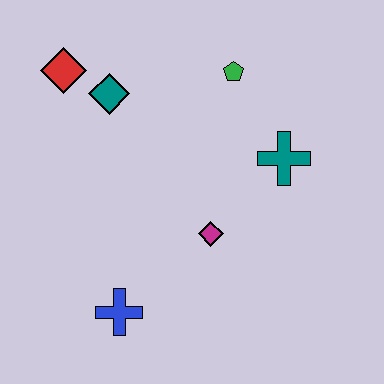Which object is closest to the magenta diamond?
The teal cross is closest to the magenta diamond.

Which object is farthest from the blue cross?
The green pentagon is farthest from the blue cross.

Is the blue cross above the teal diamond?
No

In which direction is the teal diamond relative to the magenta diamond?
The teal diamond is above the magenta diamond.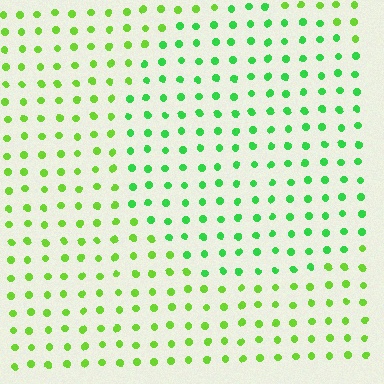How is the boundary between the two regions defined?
The boundary is defined purely by a slight shift in hue (about 30 degrees). Spacing, size, and orientation are identical on both sides.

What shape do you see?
I see a circle.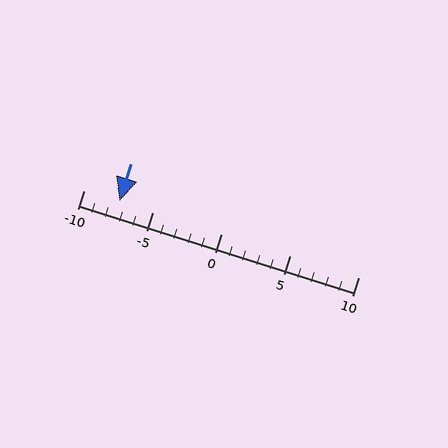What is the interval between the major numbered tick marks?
The major tick marks are spaced 5 units apart.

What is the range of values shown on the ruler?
The ruler shows values from -10 to 10.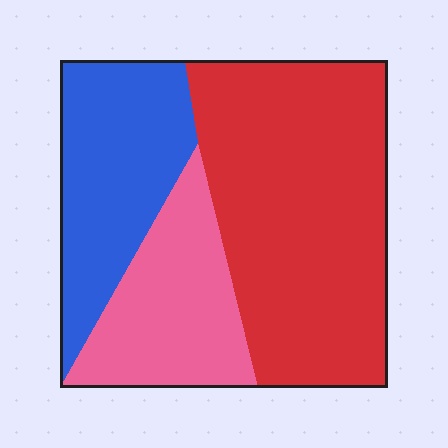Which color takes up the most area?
Red, at roughly 50%.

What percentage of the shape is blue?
Blue takes up between a quarter and a half of the shape.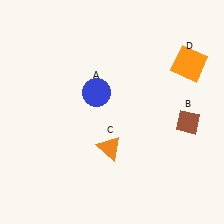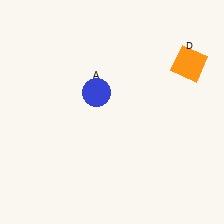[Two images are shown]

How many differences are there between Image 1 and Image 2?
There are 2 differences between the two images.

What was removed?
The brown diamond (B), the orange triangle (C) were removed in Image 2.